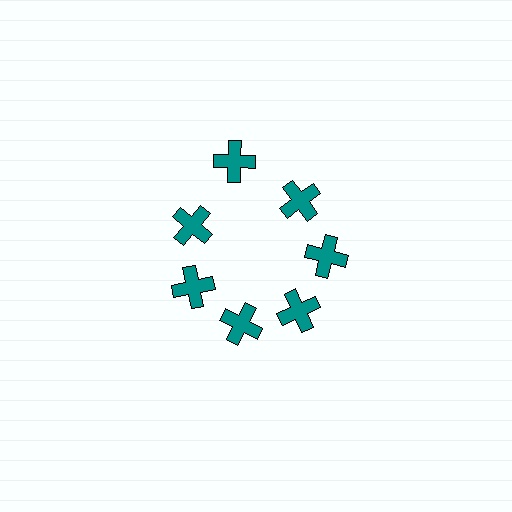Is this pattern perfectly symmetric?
No. The 7 teal crosses are arranged in a ring, but one element near the 12 o'clock position is pushed outward from the center, breaking the 7-fold rotational symmetry.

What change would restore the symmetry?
The symmetry would be restored by moving it inward, back onto the ring so that all 7 crosses sit at equal angles and equal distance from the center.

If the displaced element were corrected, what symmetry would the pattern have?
It would have 7-fold rotational symmetry — the pattern would map onto itself every 51 degrees.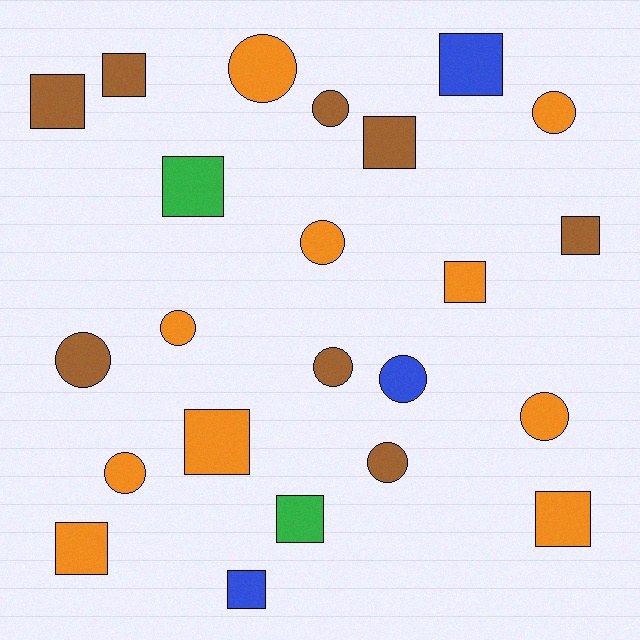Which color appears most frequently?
Orange, with 10 objects.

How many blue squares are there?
There are 2 blue squares.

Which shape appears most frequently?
Square, with 12 objects.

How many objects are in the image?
There are 23 objects.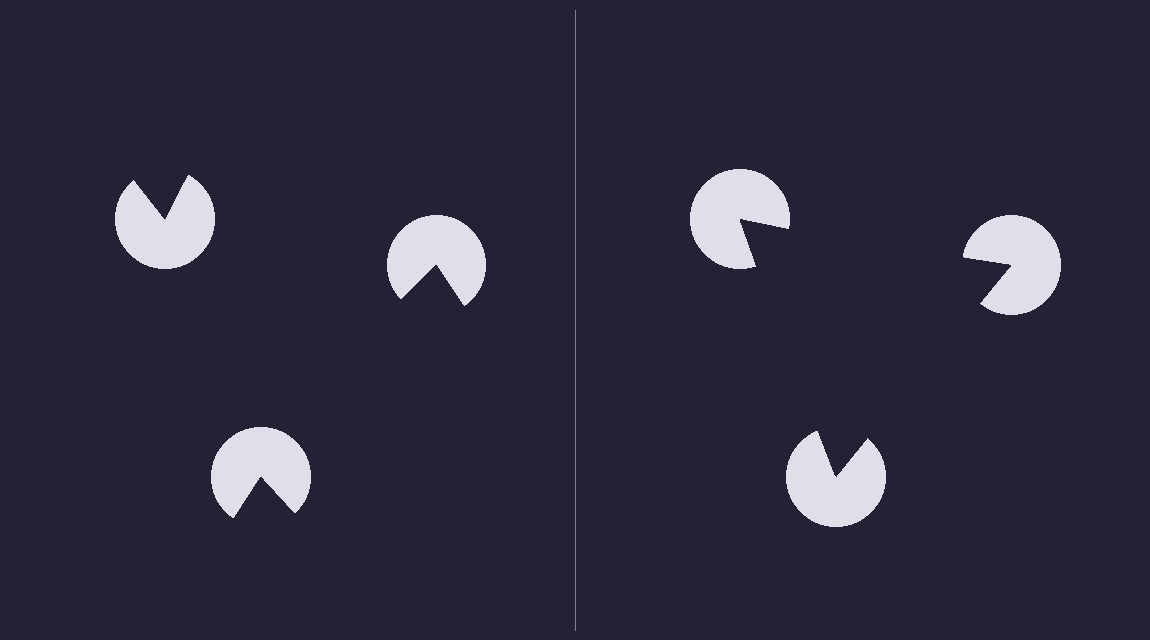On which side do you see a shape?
An illusory triangle appears on the right side. On the left side the wedge cuts are rotated, so no coherent shape forms.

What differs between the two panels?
The pac-man discs are positioned identically on both sides; only the wedge orientations differ. On the right they align to a triangle; on the left they are misaligned.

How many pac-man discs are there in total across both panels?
6 — 3 on each side.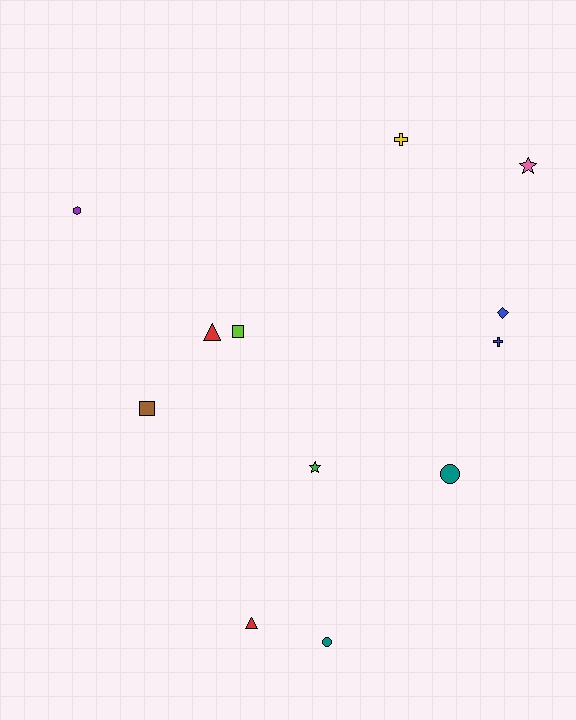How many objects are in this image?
There are 12 objects.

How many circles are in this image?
There are 2 circles.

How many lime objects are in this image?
There is 1 lime object.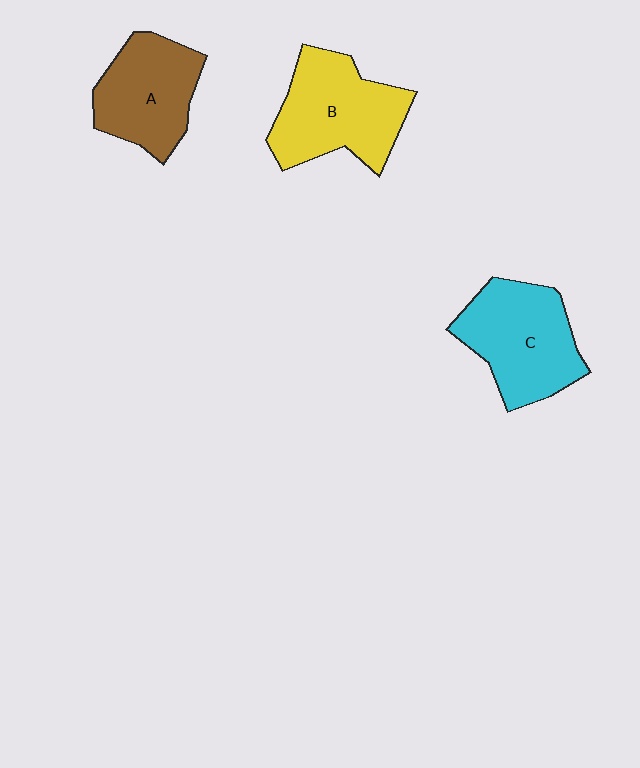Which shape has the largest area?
Shape B (yellow).